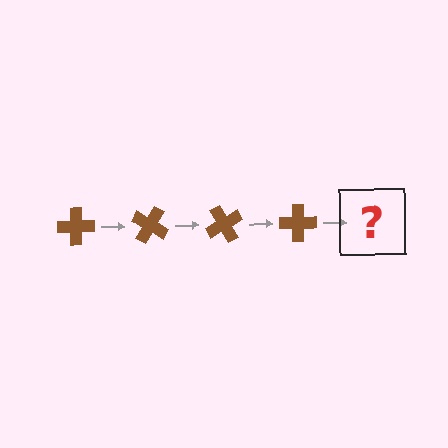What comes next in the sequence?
The next element should be a brown cross rotated 120 degrees.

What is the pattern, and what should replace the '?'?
The pattern is that the cross rotates 30 degrees each step. The '?' should be a brown cross rotated 120 degrees.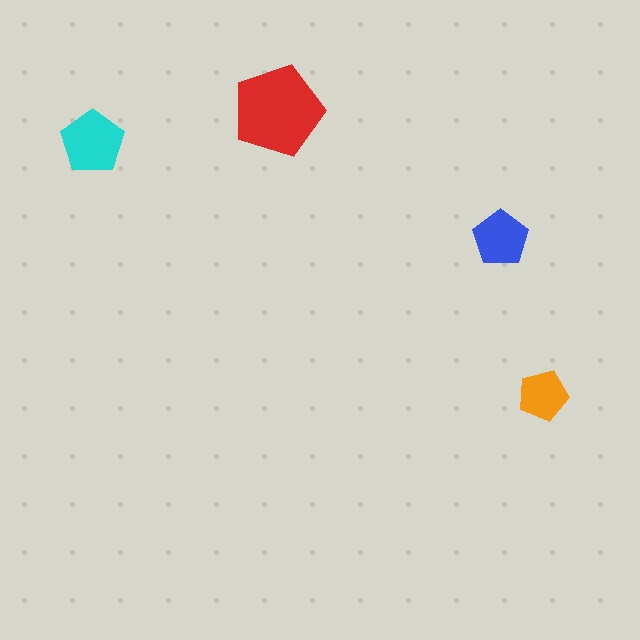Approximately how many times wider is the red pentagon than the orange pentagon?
About 2 times wider.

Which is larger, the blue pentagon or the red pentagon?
The red one.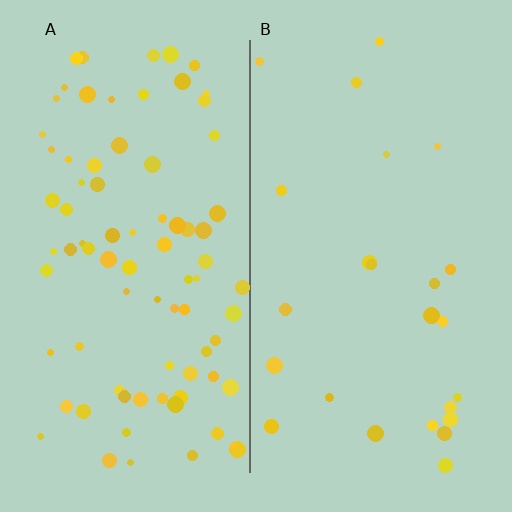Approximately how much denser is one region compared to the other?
Approximately 3.3× — region A over region B.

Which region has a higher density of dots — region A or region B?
A (the left).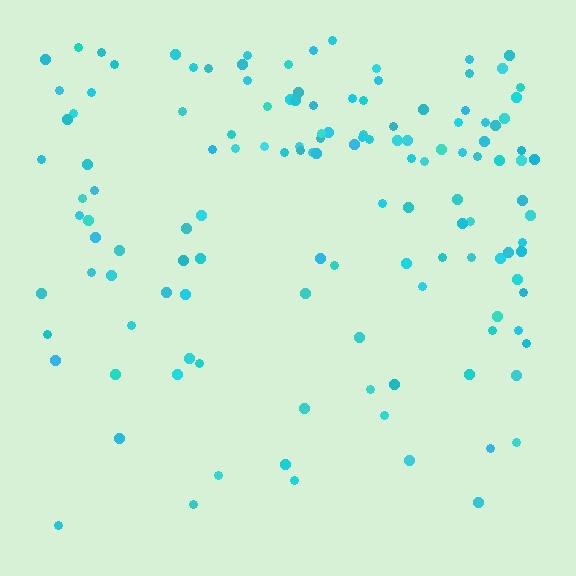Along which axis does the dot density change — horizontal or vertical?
Vertical.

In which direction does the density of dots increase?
From bottom to top, with the top side densest.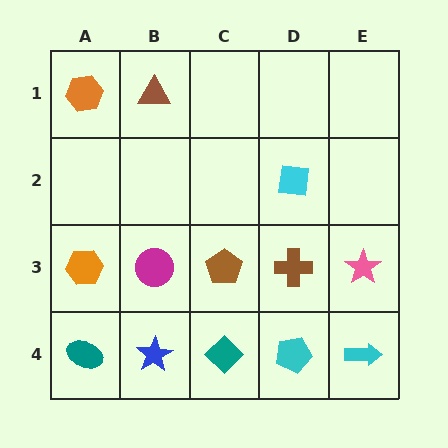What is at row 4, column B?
A blue star.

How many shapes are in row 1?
2 shapes.